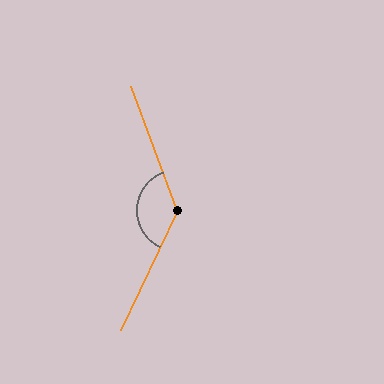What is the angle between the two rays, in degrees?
Approximately 134 degrees.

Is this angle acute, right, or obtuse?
It is obtuse.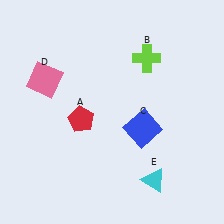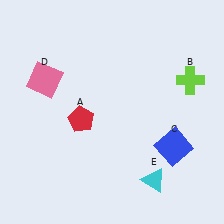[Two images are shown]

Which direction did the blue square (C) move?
The blue square (C) moved right.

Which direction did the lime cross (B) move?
The lime cross (B) moved right.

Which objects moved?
The objects that moved are: the lime cross (B), the blue square (C).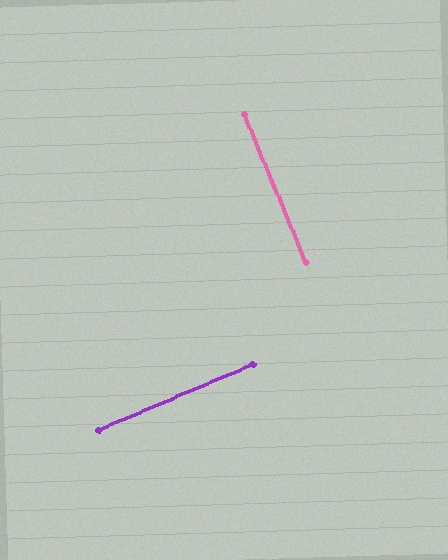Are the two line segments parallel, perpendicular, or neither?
Perpendicular — they meet at approximately 89°.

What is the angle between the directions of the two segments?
Approximately 89 degrees.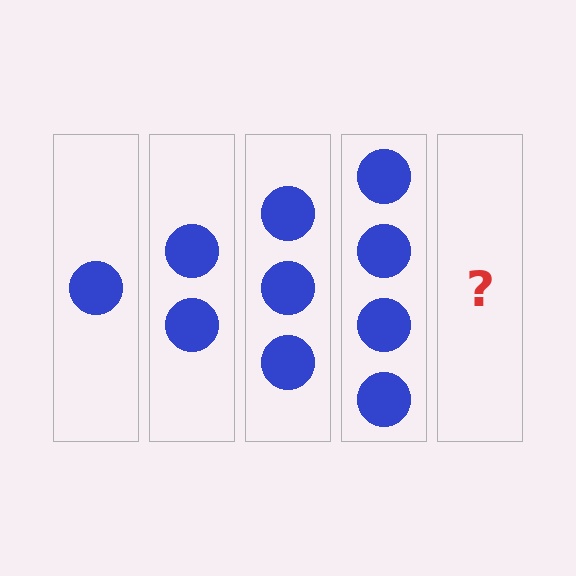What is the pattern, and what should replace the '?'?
The pattern is that each step adds one more circle. The '?' should be 5 circles.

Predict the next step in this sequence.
The next step is 5 circles.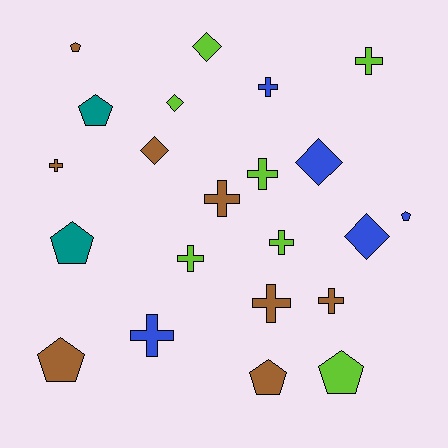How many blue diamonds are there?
There are 2 blue diamonds.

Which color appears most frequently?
Brown, with 8 objects.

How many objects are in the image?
There are 22 objects.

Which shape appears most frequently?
Cross, with 10 objects.